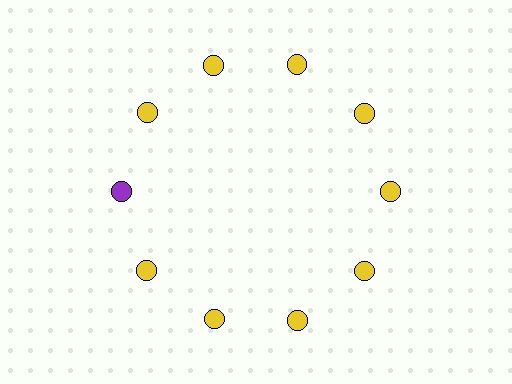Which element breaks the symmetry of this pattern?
The purple circle at roughly the 9 o'clock position breaks the symmetry. All other shapes are yellow circles.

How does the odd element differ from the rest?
It has a different color: purple instead of yellow.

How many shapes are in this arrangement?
There are 10 shapes arranged in a ring pattern.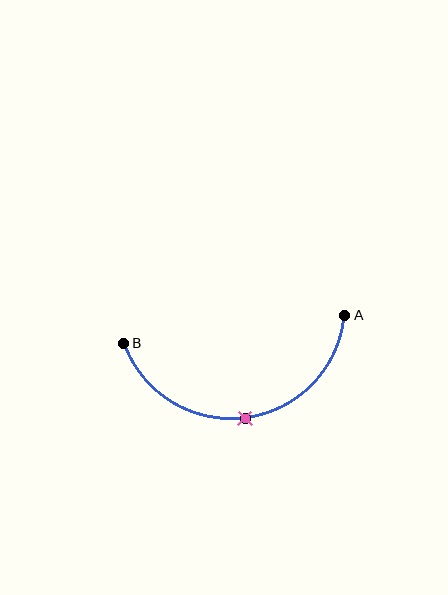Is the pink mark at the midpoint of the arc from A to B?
Yes. The pink mark lies on the arc at equal arc-length from both A and B — it is the arc midpoint.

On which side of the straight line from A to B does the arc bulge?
The arc bulges below the straight line connecting A and B.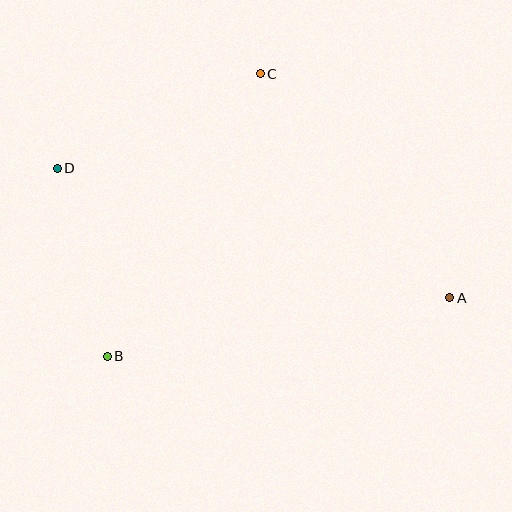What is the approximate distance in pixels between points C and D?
The distance between C and D is approximately 224 pixels.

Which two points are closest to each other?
Points B and D are closest to each other.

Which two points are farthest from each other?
Points A and D are farthest from each other.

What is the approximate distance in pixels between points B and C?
The distance between B and C is approximately 321 pixels.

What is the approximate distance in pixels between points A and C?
The distance between A and C is approximately 293 pixels.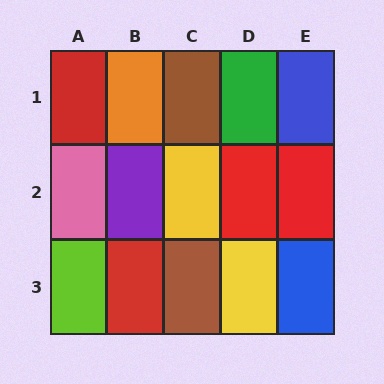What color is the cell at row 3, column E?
Blue.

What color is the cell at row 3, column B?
Red.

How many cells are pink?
1 cell is pink.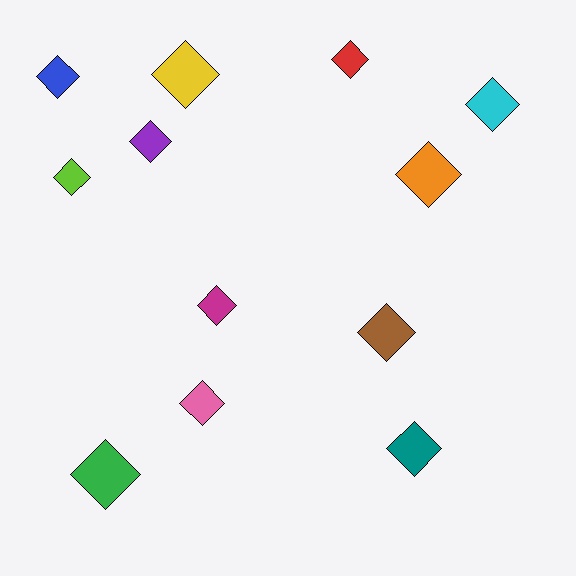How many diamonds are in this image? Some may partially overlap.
There are 12 diamonds.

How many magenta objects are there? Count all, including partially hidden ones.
There is 1 magenta object.